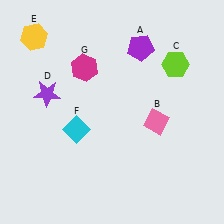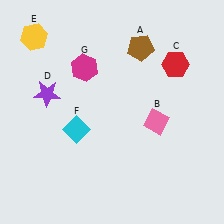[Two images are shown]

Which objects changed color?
A changed from purple to brown. C changed from lime to red.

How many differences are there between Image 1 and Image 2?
There are 2 differences between the two images.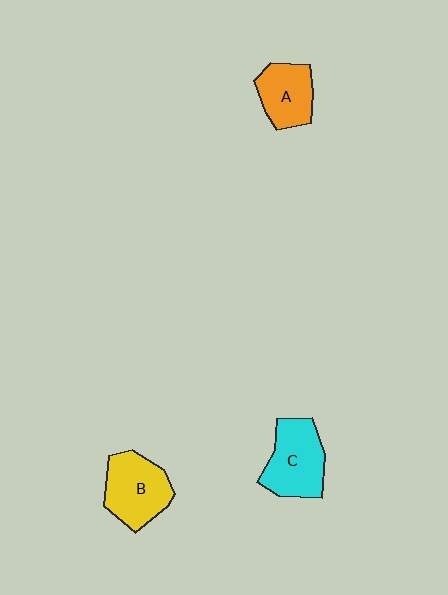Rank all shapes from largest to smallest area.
From largest to smallest: C (cyan), B (yellow), A (orange).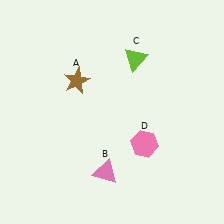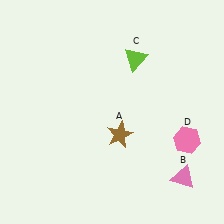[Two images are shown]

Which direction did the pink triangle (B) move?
The pink triangle (B) moved right.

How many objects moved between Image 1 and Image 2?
3 objects moved between the two images.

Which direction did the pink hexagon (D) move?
The pink hexagon (D) moved right.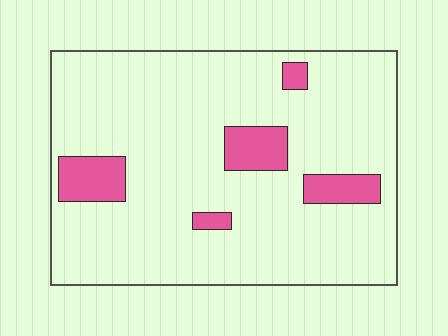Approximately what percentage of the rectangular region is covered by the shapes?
Approximately 10%.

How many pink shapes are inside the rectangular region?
5.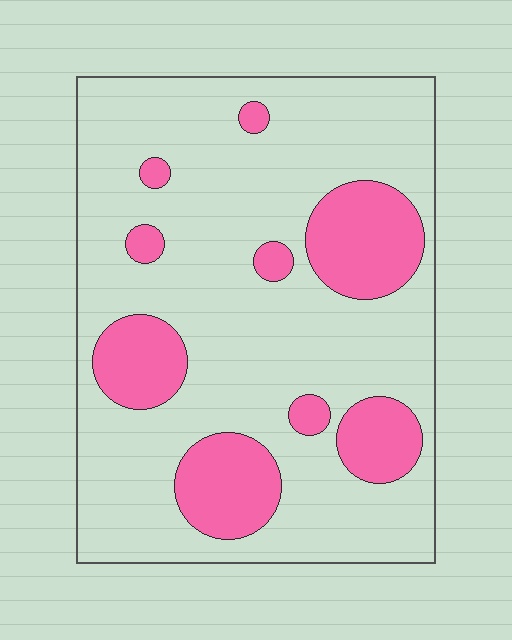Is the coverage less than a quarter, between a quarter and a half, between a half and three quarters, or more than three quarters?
Less than a quarter.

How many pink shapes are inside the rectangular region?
9.